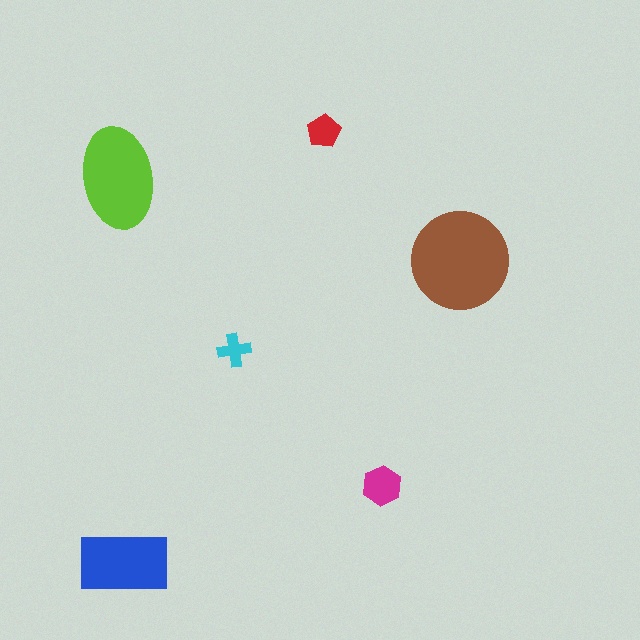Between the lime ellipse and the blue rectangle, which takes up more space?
The lime ellipse.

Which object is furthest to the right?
The brown circle is rightmost.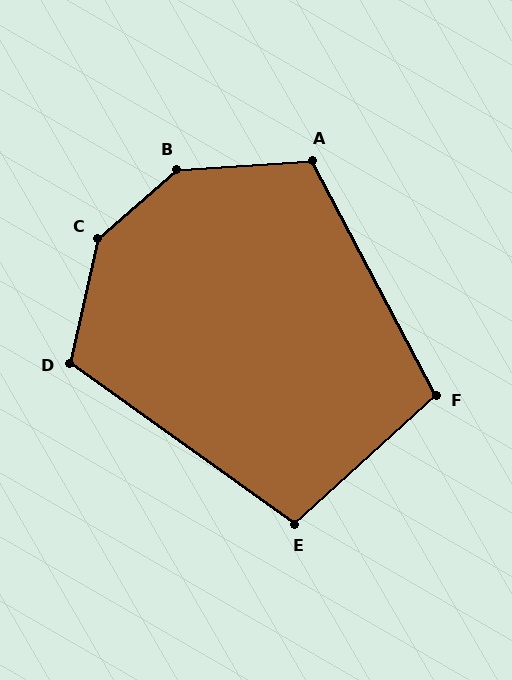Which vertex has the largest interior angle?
C, at approximately 144 degrees.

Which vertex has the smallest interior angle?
E, at approximately 102 degrees.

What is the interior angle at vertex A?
Approximately 114 degrees (obtuse).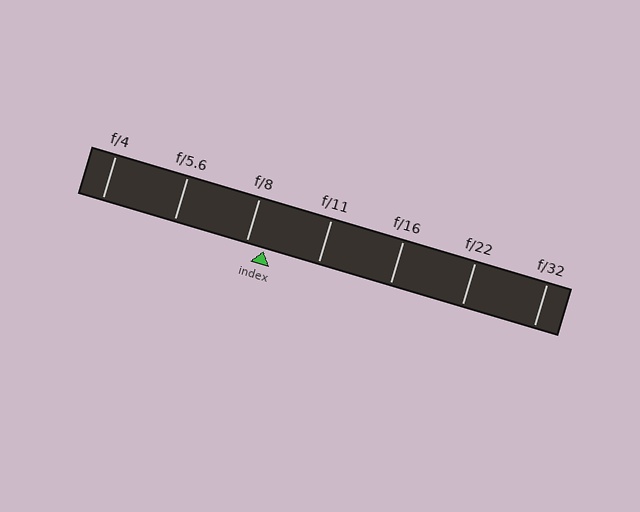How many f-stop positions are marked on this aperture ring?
There are 7 f-stop positions marked.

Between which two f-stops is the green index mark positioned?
The index mark is between f/8 and f/11.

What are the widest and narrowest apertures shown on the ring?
The widest aperture shown is f/4 and the narrowest is f/32.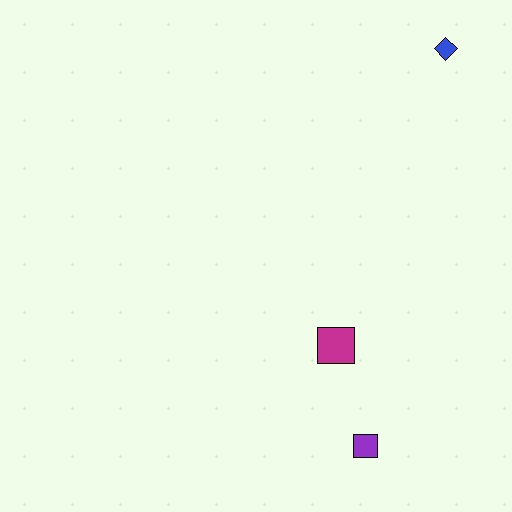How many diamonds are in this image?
There is 1 diamond.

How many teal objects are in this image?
There are no teal objects.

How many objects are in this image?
There are 3 objects.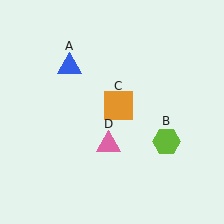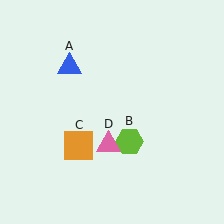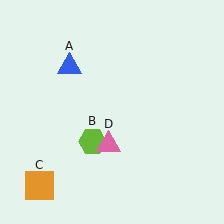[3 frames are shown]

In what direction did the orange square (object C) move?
The orange square (object C) moved down and to the left.